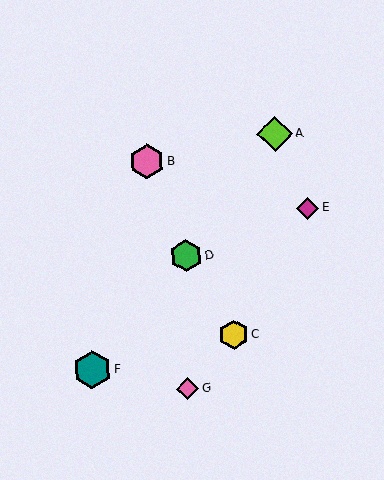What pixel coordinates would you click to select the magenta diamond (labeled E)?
Click at (308, 208) to select the magenta diamond E.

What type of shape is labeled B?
Shape B is a pink hexagon.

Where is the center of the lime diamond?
The center of the lime diamond is at (275, 134).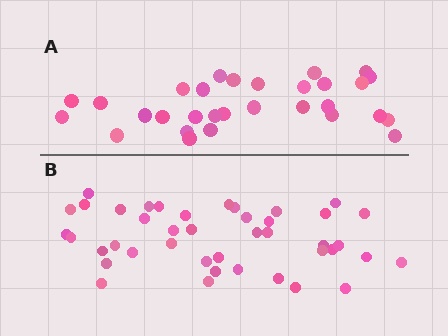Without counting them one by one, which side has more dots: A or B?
Region B (the bottom region) has more dots.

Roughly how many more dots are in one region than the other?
Region B has roughly 12 or so more dots than region A.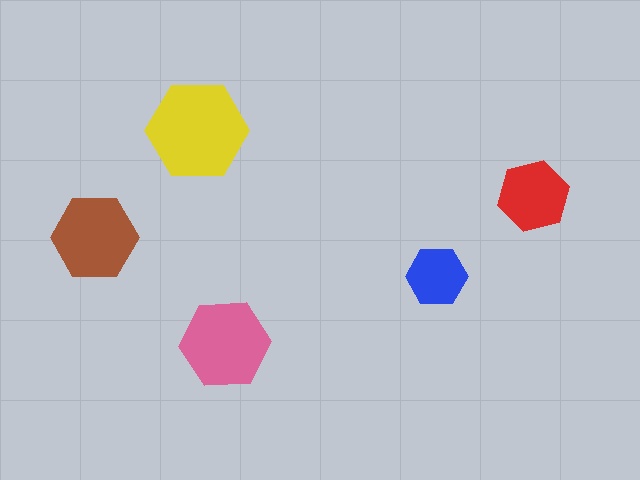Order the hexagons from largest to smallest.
the yellow one, the pink one, the brown one, the red one, the blue one.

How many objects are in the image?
There are 5 objects in the image.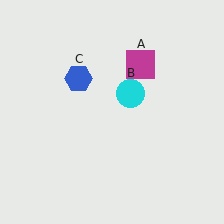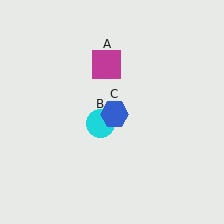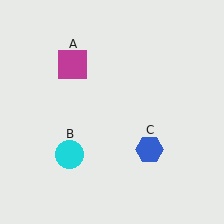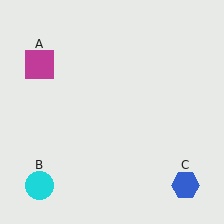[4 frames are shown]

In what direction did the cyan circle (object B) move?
The cyan circle (object B) moved down and to the left.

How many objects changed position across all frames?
3 objects changed position: magenta square (object A), cyan circle (object B), blue hexagon (object C).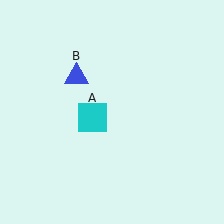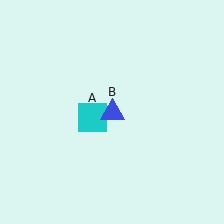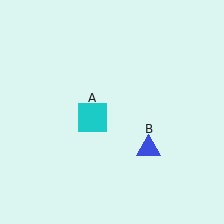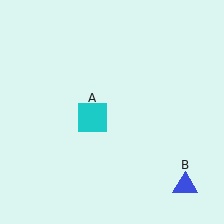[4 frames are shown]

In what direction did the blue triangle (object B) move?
The blue triangle (object B) moved down and to the right.